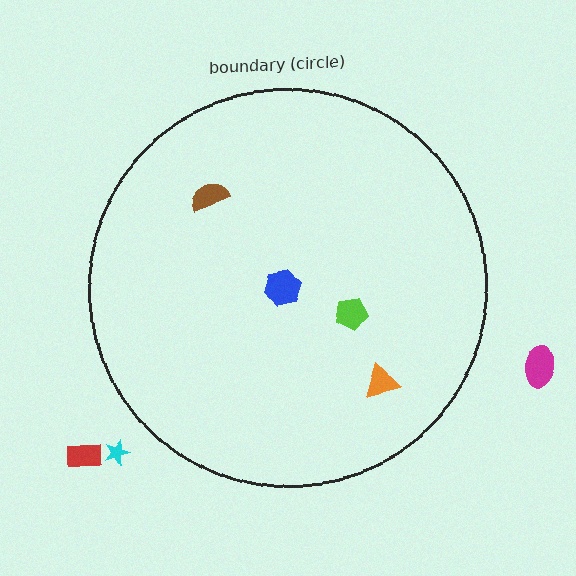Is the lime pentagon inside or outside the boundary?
Inside.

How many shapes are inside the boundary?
4 inside, 3 outside.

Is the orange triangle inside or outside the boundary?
Inside.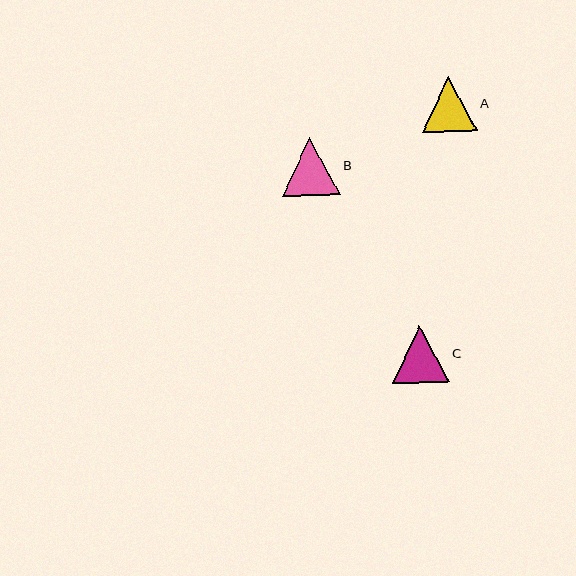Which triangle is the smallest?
Triangle A is the smallest with a size of approximately 55 pixels.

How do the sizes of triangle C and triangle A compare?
Triangle C and triangle A are approximately the same size.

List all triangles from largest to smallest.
From largest to smallest: B, C, A.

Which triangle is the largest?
Triangle B is the largest with a size of approximately 58 pixels.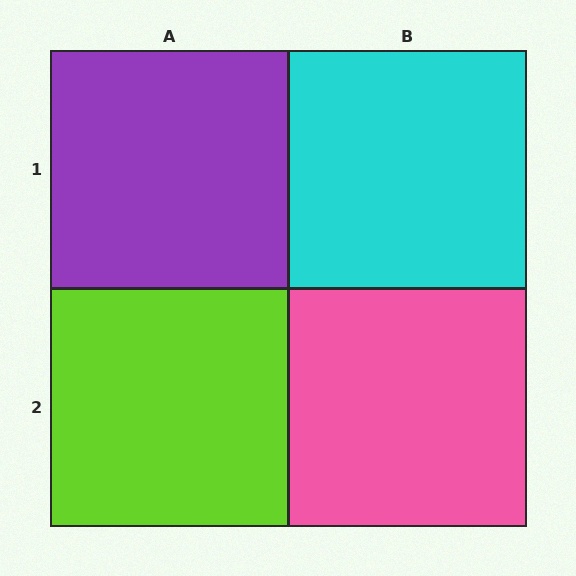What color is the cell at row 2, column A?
Lime.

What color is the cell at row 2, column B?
Pink.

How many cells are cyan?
1 cell is cyan.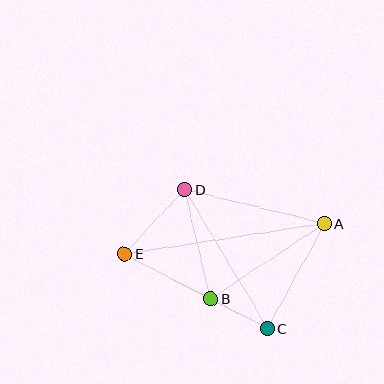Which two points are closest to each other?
Points B and C are closest to each other.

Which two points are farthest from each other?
Points A and E are farthest from each other.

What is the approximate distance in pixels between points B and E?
The distance between B and E is approximately 97 pixels.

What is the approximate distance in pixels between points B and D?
The distance between B and D is approximately 112 pixels.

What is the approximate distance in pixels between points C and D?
The distance between C and D is approximately 161 pixels.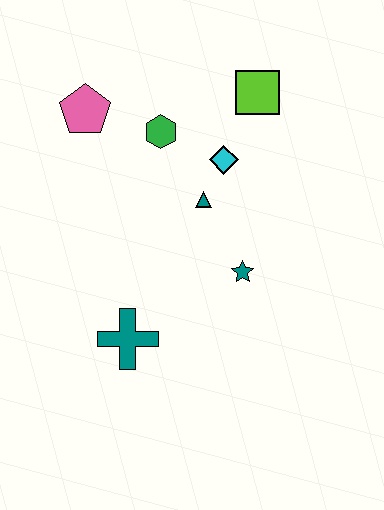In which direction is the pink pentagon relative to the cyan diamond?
The pink pentagon is to the left of the cyan diamond.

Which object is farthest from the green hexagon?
The teal cross is farthest from the green hexagon.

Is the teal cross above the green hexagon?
No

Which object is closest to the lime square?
The cyan diamond is closest to the lime square.